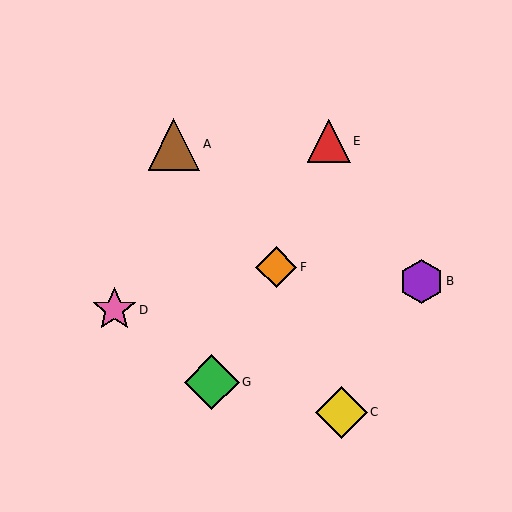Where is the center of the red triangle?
The center of the red triangle is at (329, 141).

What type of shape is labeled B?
Shape B is a purple hexagon.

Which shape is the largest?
The green diamond (labeled G) is the largest.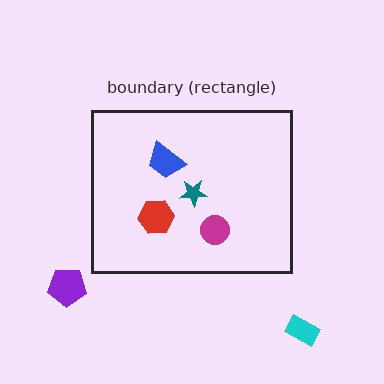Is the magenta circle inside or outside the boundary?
Inside.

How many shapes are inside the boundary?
4 inside, 2 outside.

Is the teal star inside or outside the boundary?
Inside.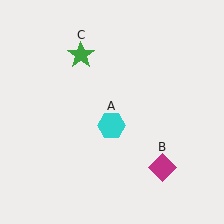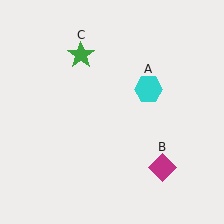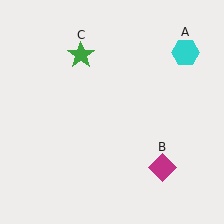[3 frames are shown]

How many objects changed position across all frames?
1 object changed position: cyan hexagon (object A).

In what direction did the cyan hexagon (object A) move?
The cyan hexagon (object A) moved up and to the right.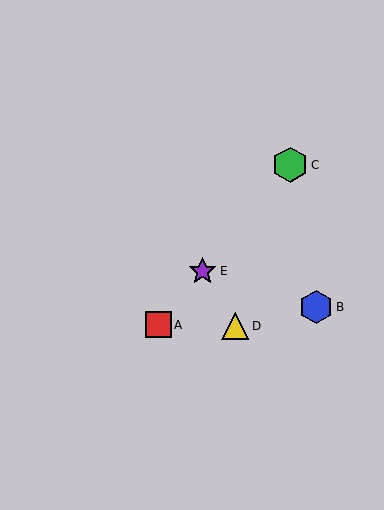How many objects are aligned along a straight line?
3 objects (A, C, E) are aligned along a straight line.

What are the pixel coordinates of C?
Object C is at (290, 165).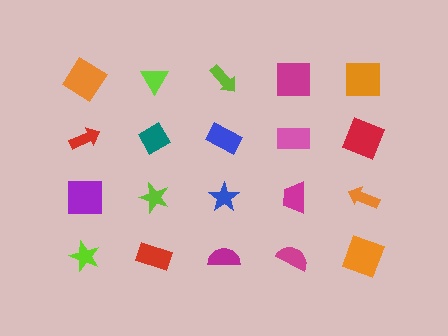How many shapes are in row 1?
5 shapes.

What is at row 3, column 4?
A magenta trapezoid.